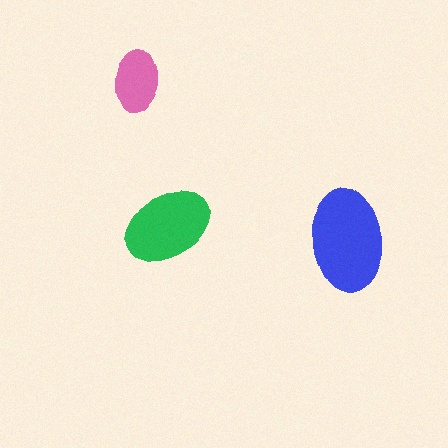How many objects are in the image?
There are 3 objects in the image.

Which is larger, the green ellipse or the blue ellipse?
The blue one.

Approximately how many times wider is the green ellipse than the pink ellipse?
About 1.5 times wider.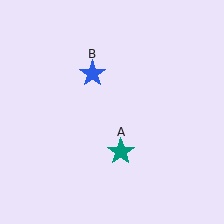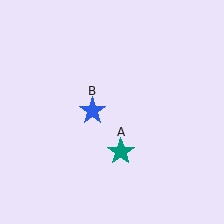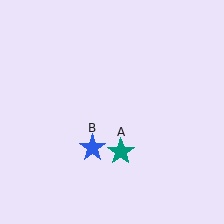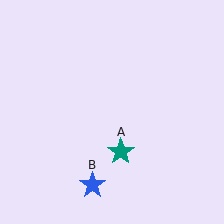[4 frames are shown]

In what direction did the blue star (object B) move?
The blue star (object B) moved down.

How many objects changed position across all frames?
1 object changed position: blue star (object B).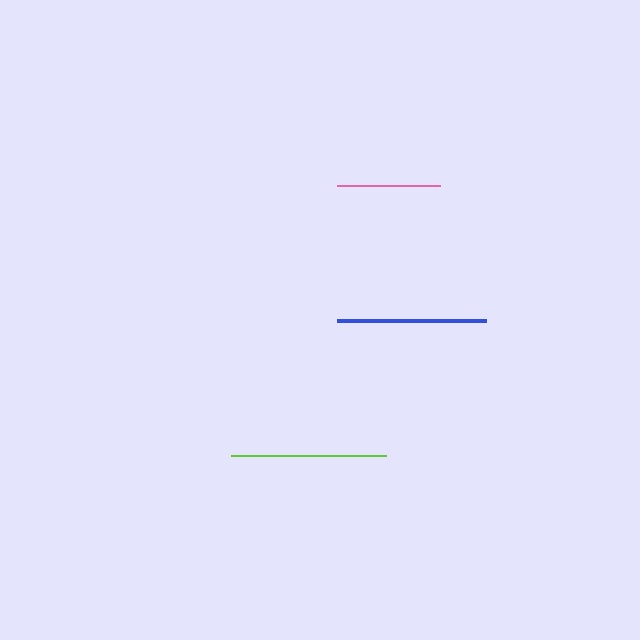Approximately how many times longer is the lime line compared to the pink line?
The lime line is approximately 1.5 times the length of the pink line.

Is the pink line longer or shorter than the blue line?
The blue line is longer than the pink line.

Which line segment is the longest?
The lime line is the longest at approximately 155 pixels.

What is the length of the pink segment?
The pink segment is approximately 103 pixels long.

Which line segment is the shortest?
The pink line is the shortest at approximately 103 pixels.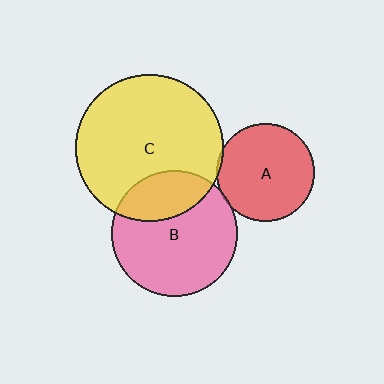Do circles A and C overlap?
Yes.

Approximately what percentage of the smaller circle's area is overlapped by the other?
Approximately 5%.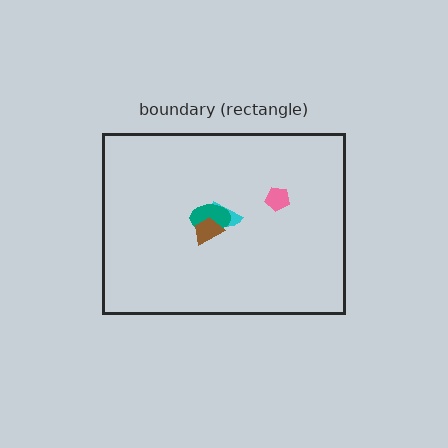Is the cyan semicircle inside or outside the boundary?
Inside.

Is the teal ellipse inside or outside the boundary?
Inside.